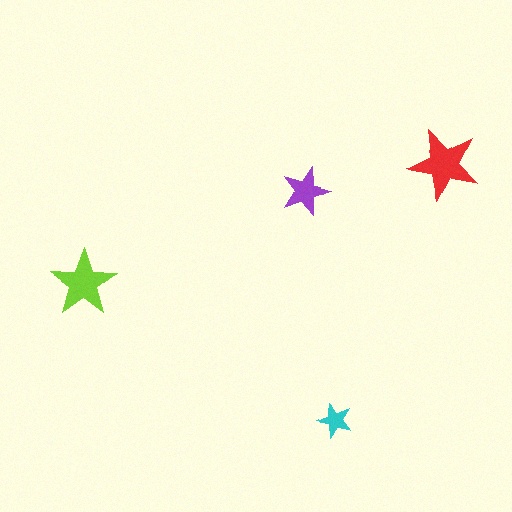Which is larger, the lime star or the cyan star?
The lime one.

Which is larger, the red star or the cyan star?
The red one.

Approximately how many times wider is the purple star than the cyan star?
About 1.5 times wider.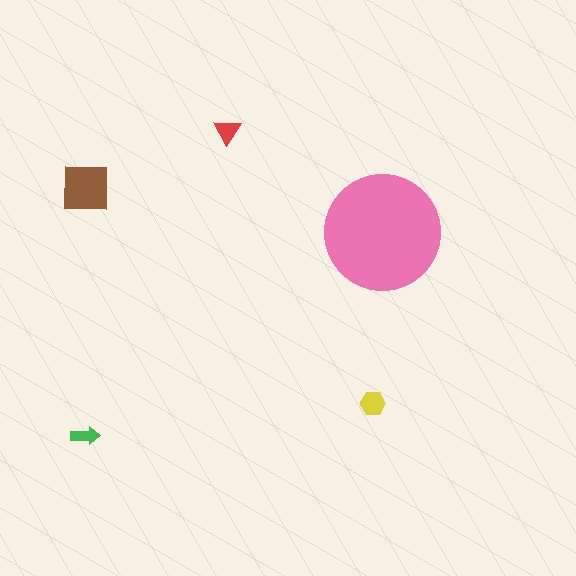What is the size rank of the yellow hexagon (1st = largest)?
3rd.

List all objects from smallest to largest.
The green arrow, the red triangle, the yellow hexagon, the brown square, the pink circle.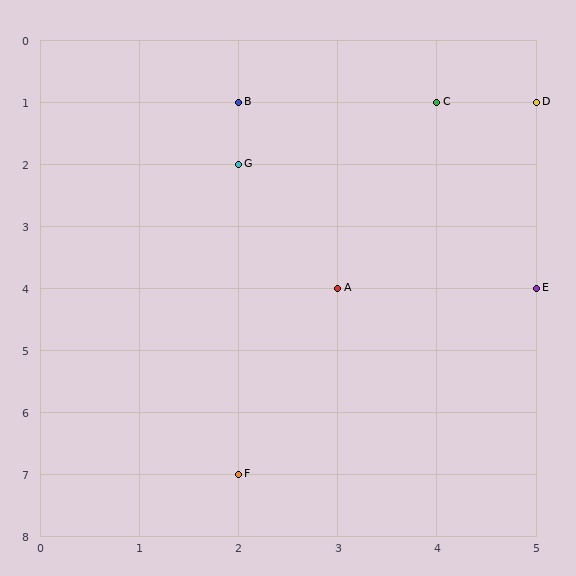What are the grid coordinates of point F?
Point F is at grid coordinates (2, 7).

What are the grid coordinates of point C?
Point C is at grid coordinates (4, 1).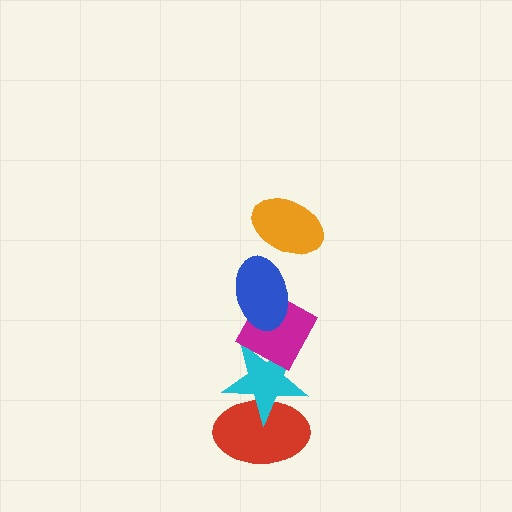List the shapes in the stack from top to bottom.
From top to bottom: the orange ellipse, the blue ellipse, the magenta diamond, the cyan star, the red ellipse.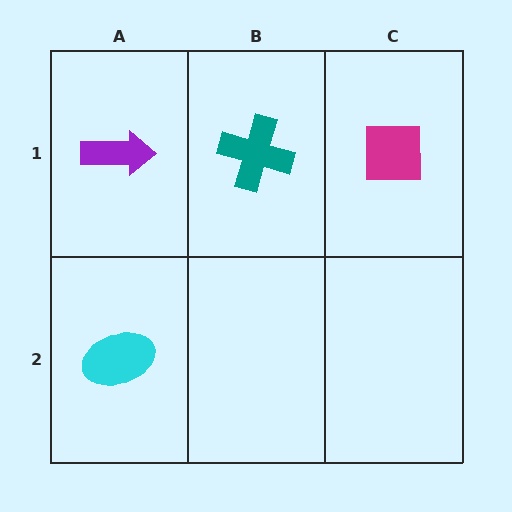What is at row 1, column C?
A magenta square.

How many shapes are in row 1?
3 shapes.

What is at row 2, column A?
A cyan ellipse.